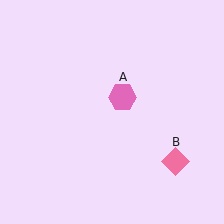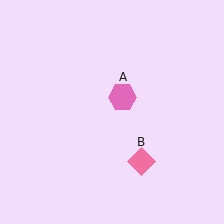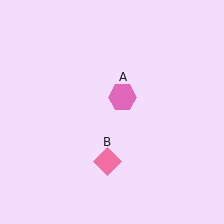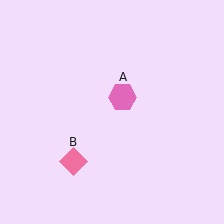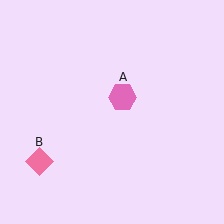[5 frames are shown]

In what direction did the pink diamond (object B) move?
The pink diamond (object B) moved left.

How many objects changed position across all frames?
1 object changed position: pink diamond (object B).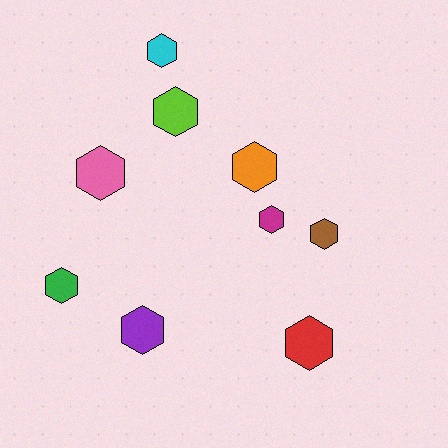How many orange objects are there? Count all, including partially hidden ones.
There is 1 orange object.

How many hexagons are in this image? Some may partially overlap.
There are 9 hexagons.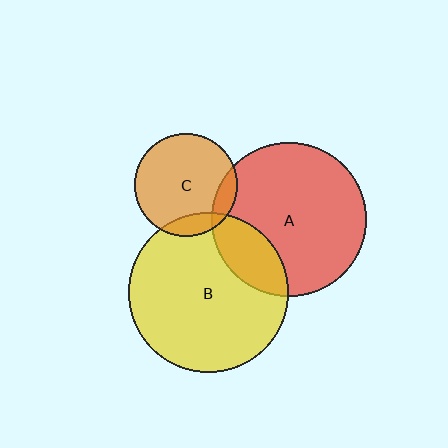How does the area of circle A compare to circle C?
Approximately 2.2 times.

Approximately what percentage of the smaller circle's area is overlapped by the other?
Approximately 10%.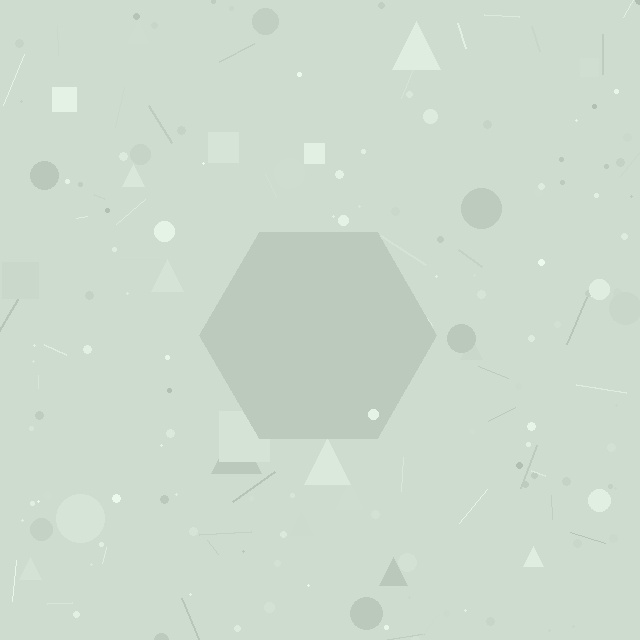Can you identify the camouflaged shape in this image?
The camouflaged shape is a hexagon.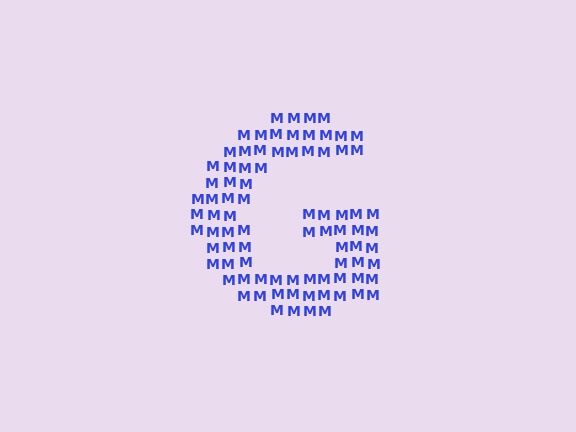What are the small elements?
The small elements are letter M's.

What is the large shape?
The large shape is the letter G.